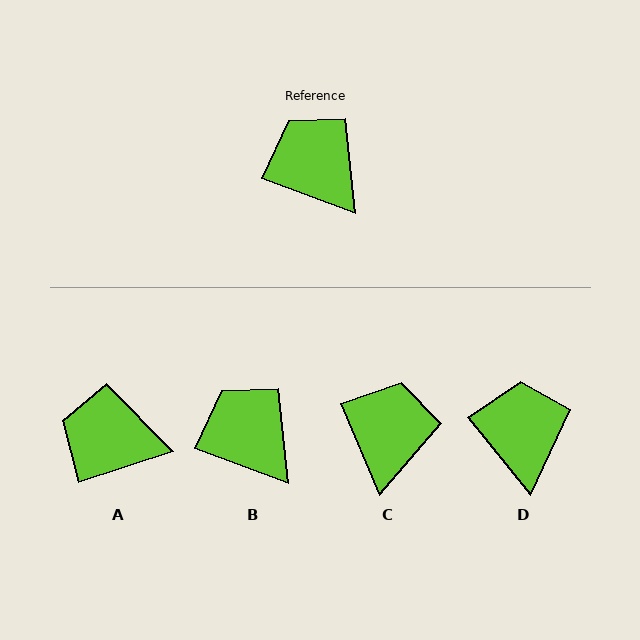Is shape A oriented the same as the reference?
No, it is off by about 39 degrees.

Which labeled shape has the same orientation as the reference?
B.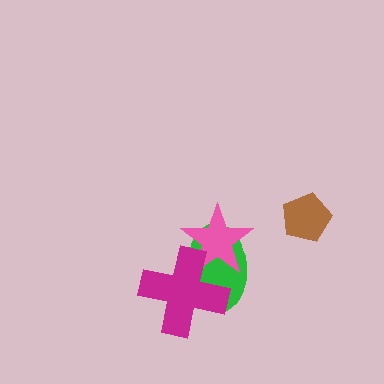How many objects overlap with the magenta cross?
2 objects overlap with the magenta cross.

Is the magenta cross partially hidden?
No, no other shape covers it.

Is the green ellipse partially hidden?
Yes, it is partially covered by another shape.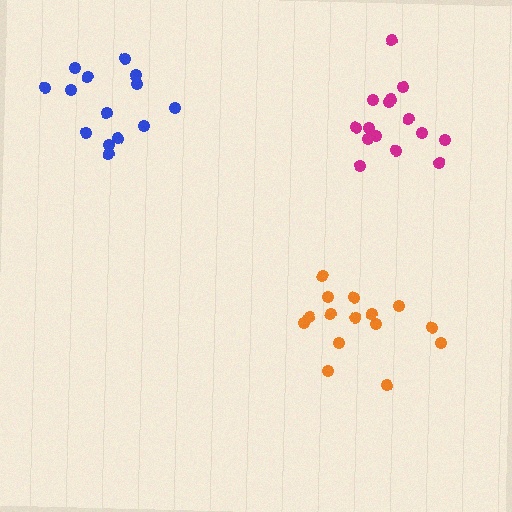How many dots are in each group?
Group 1: 15 dots, Group 2: 15 dots, Group 3: 14 dots (44 total).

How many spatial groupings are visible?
There are 3 spatial groupings.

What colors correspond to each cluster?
The clusters are colored: orange, magenta, blue.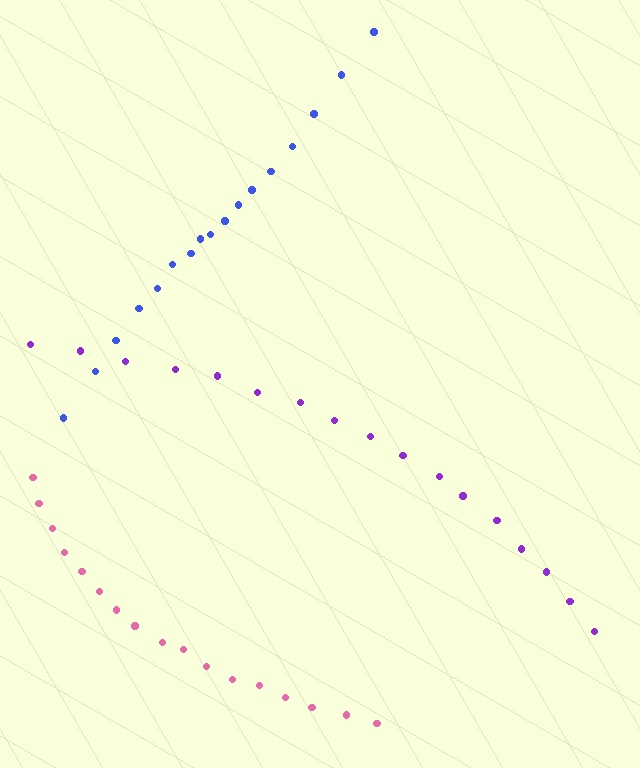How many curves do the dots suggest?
There are 3 distinct paths.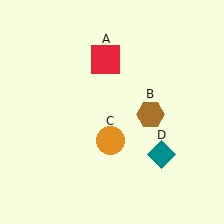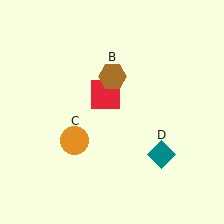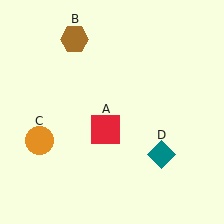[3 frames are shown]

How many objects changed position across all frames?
3 objects changed position: red square (object A), brown hexagon (object B), orange circle (object C).